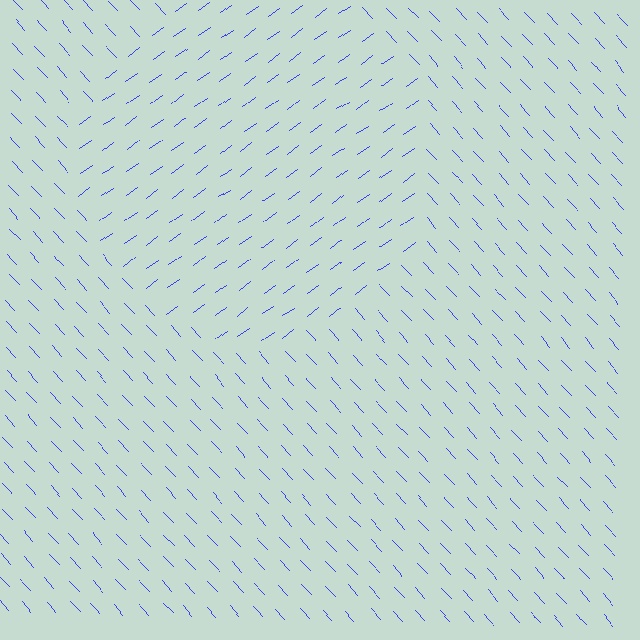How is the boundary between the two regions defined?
The boundary is defined purely by a change in line orientation (approximately 83 degrees difference). All lines are the same color and thickness.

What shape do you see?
I see a circle.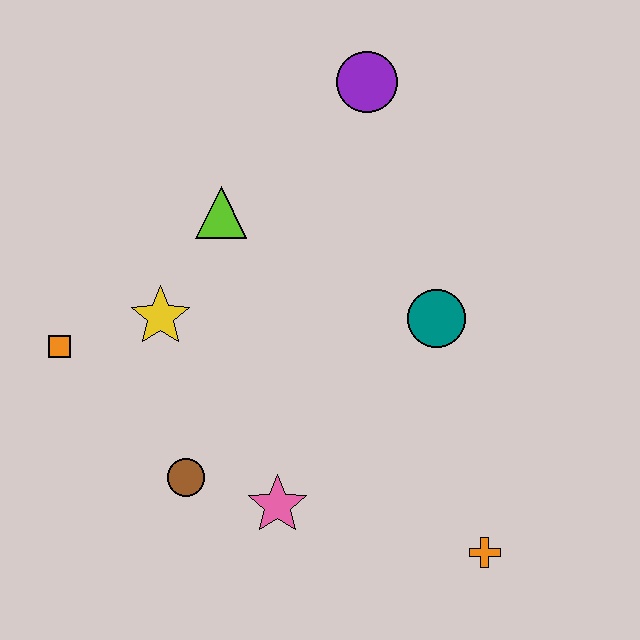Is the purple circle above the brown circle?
Yes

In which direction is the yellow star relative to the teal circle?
The yellow star is to the left of the teal circle.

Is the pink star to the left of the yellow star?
No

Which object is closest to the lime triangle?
The yellow star is closest to the lime triangle.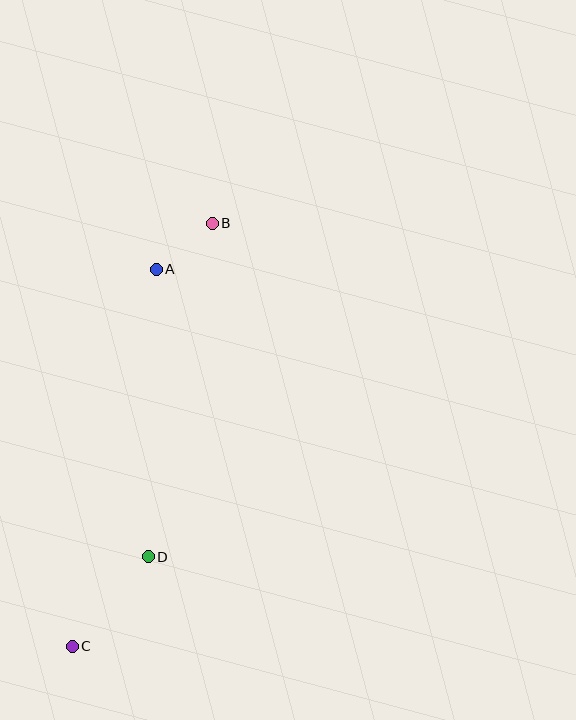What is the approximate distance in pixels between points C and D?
The distance between C and D is approximately 117 pixels.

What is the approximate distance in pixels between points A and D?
The distance between A and D is approximately 288 pixels.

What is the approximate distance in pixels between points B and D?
The distance between B and D is approximately 340 pixels.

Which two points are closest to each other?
Points A and B are closest to each other.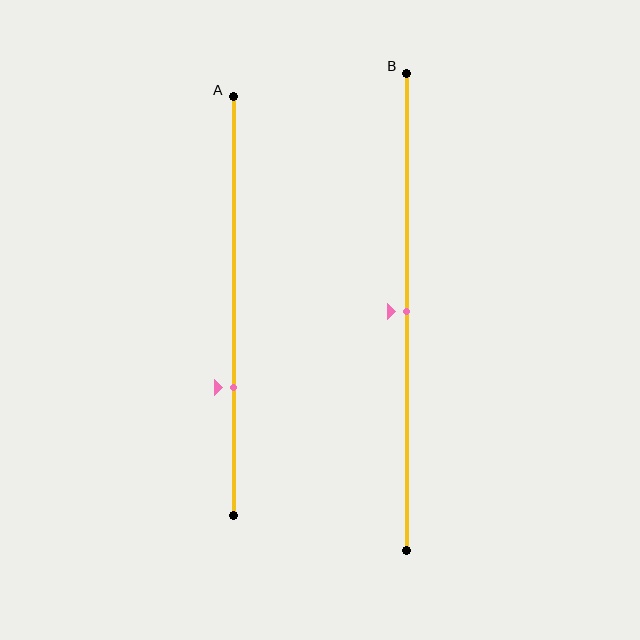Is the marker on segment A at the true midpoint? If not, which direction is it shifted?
No, the marker on segment A is shifted downward by about 19% of the segment length.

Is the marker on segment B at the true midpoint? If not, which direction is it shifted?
Yes, the marker on segment B is at the true midpoint.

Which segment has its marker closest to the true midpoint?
Segment B has its marker closest to the true midpoint.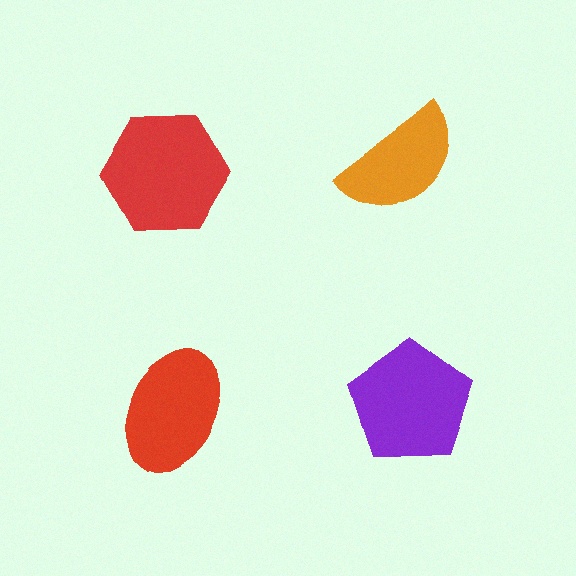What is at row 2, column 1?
A red ellipse.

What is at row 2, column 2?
A purple pentagon.